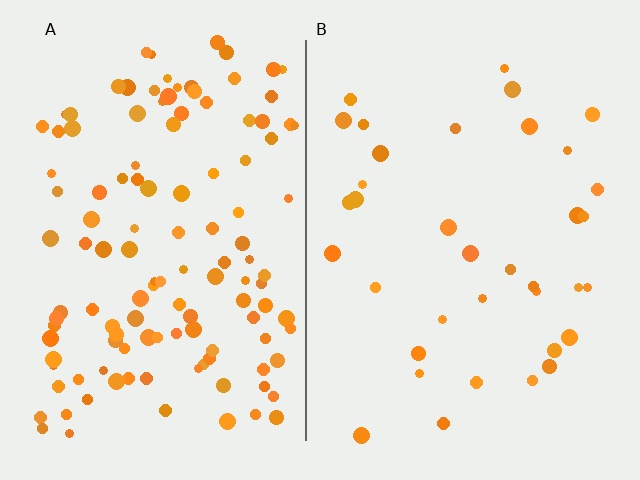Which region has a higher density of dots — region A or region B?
A (the left).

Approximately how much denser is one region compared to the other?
Approximately 3.4× — region A over region B.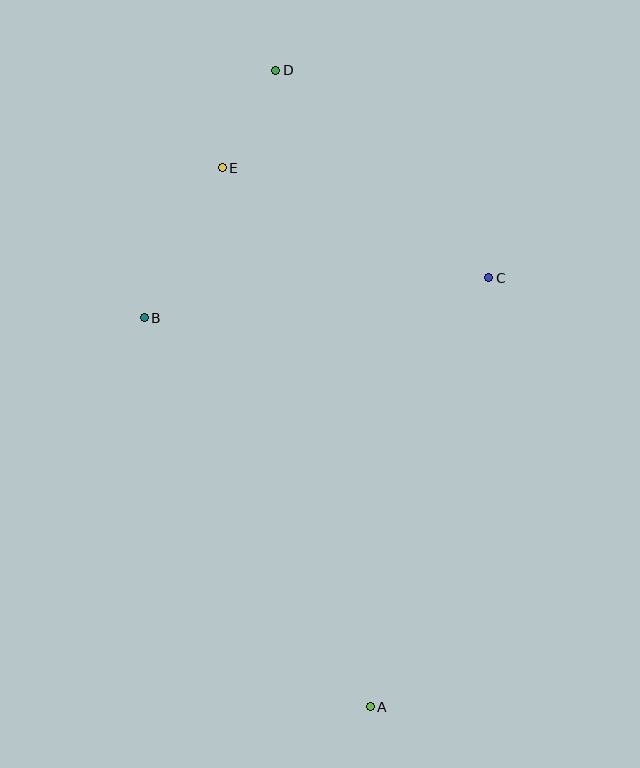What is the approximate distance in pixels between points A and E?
The distance between A and E is approximately 559 pixels.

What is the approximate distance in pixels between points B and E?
The distance between B and E is approximately 169 pixels.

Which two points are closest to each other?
Points D and E are closest to each other.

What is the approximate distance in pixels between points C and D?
The distance between C and D is approximately 297 pixels.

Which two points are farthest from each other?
Points A and D are farthest from each other.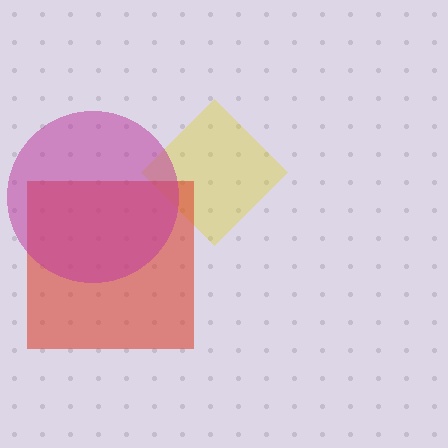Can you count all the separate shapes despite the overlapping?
Yes, there are 3 separate shapes.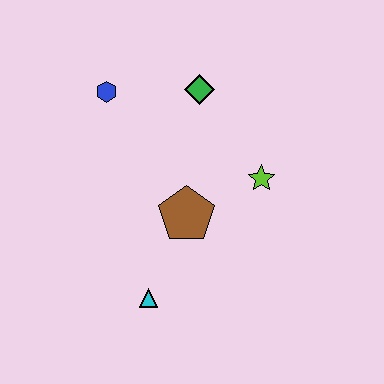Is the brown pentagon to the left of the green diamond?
Yes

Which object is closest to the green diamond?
The blue hexagon is closest to the green diamond.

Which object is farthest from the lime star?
The blue hexagon is farthest from the lime star.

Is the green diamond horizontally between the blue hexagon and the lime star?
Yes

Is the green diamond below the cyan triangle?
No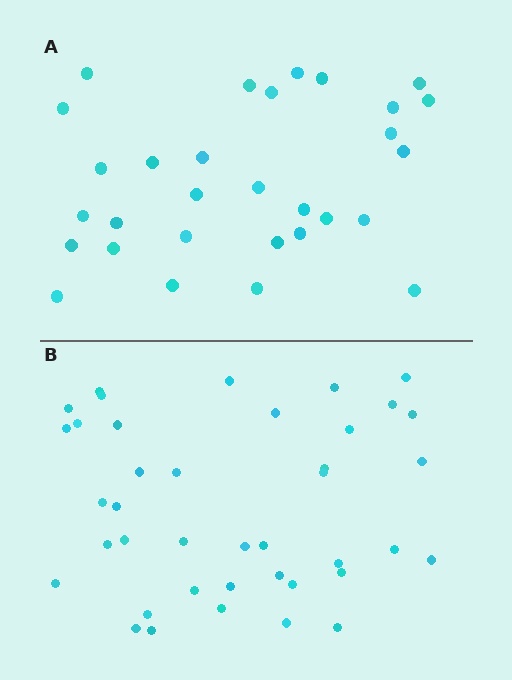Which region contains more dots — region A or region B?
Region B (the bottom region) has more dots.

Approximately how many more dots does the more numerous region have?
Region B has roughly 10 or so more dots than region A.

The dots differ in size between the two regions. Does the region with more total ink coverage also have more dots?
No. Region A has more total ink coverage because its dots are larger, but region B actually contains more individual dots. Total area can be misleading — the number of items is what matters here.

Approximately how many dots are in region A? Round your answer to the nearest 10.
About 30 dots.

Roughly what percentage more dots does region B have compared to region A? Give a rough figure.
About 35% more.